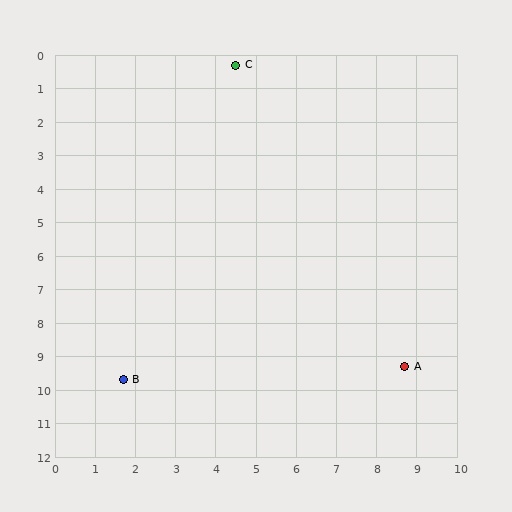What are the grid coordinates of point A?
Point A is at approximately (8.7, 9.3).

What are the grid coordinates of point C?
Point C is at approximately (4.5, 0.3).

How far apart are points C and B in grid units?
Points C and B are about 9.8 grid units apart.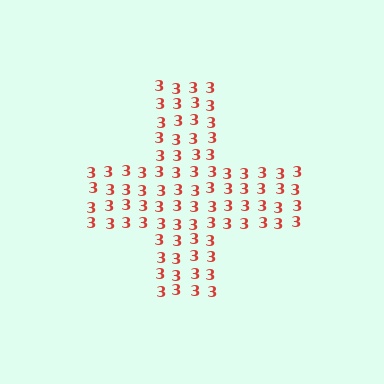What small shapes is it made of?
It is made of small digit 3's.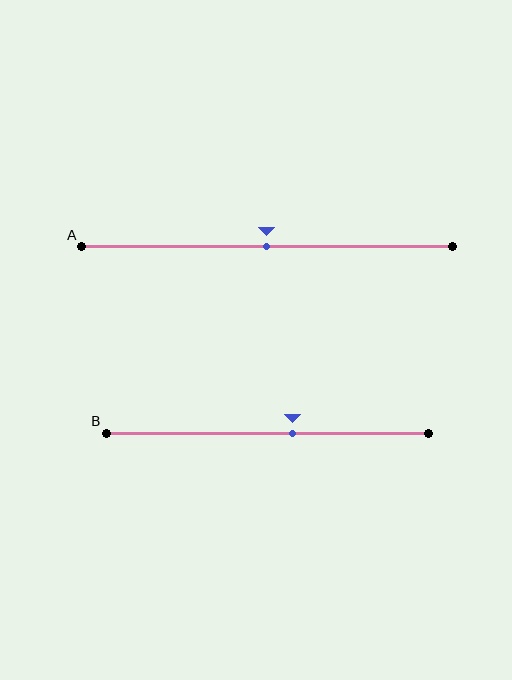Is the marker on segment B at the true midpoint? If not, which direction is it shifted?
No, the marker on segment B is shifted to the right by about 8% of the segment length.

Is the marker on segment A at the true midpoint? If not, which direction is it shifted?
Yes, the marker on segment A is at the true midpoint.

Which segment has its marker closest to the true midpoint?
Segment A has its marker closest to the true midpoint.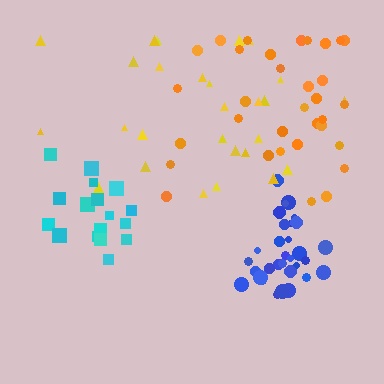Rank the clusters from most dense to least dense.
blue, cyan, orange, yellow.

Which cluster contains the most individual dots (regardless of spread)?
Orange (33).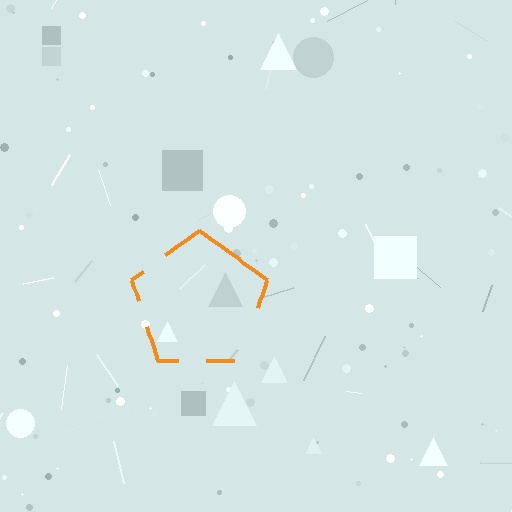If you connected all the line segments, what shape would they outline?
They would outline a pentagon.